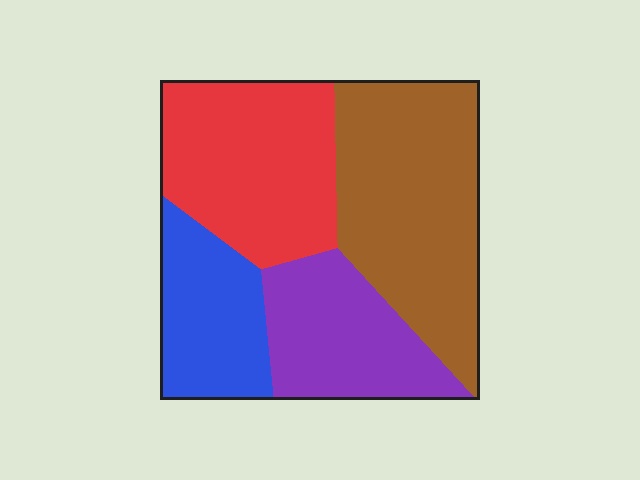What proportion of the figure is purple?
Purple takes up less than a quarter of the figure.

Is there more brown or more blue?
Brown.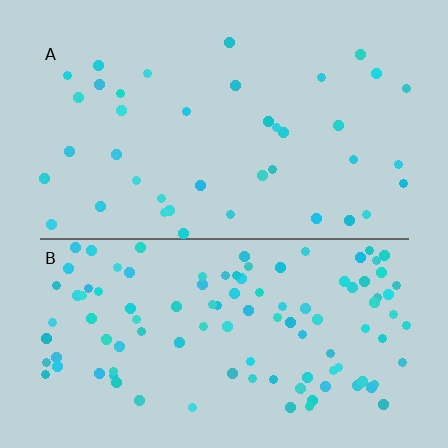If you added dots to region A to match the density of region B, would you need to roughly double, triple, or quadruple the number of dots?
Approximately triple.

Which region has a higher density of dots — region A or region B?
B (the bottom).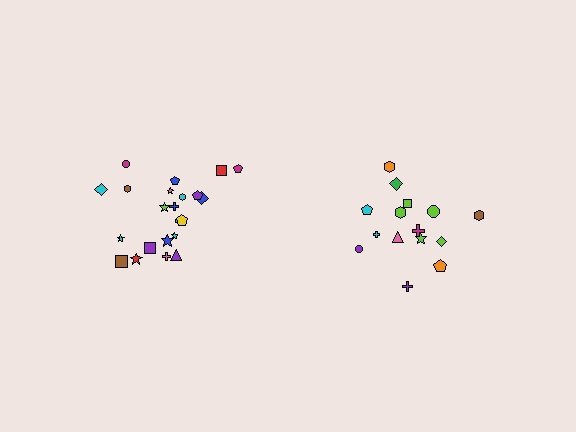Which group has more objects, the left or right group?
The left group.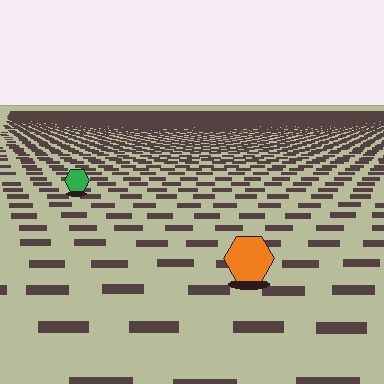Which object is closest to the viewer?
The orange hexagon is closest. The texture marks near it are larger and more spread out.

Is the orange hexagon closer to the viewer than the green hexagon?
Yes. The orange hexagon is closer — you can tell from the texture gradient: the ground texture is coarser near it.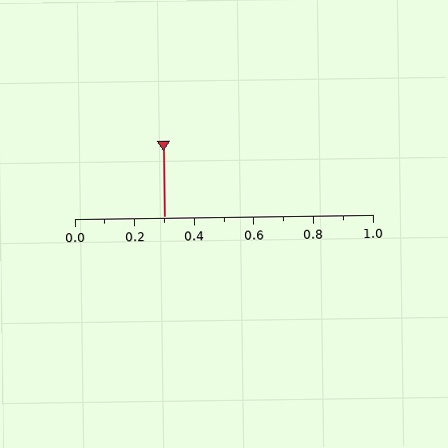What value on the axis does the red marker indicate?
The marker indicates approximately 0.3.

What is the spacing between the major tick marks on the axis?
The major ticks are spaced 0.2 apart.